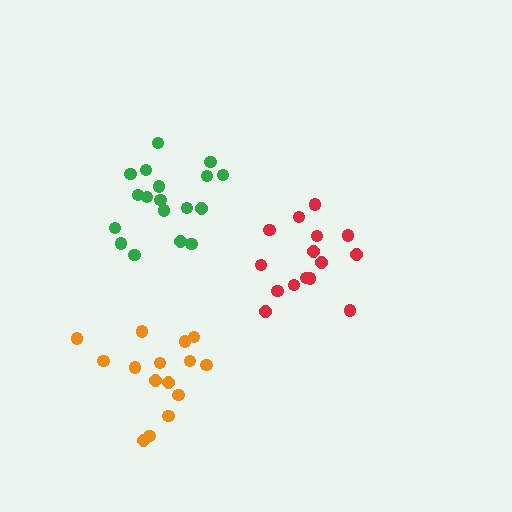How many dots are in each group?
Group 1: 18 dots, Group 2: 15 dots, Group 3: 15 dots (48 total).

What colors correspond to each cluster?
The clusters are colored: green, red, orange.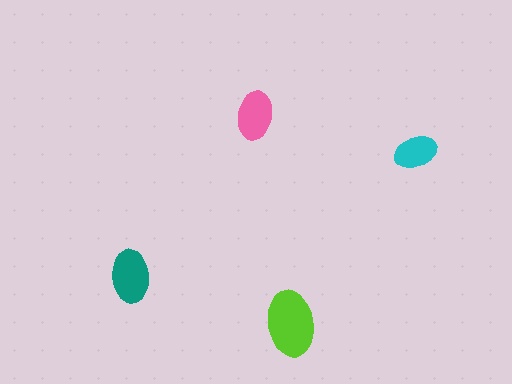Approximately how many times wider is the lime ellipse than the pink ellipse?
About 1.5 times wider.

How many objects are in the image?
There are 4 objects in the image.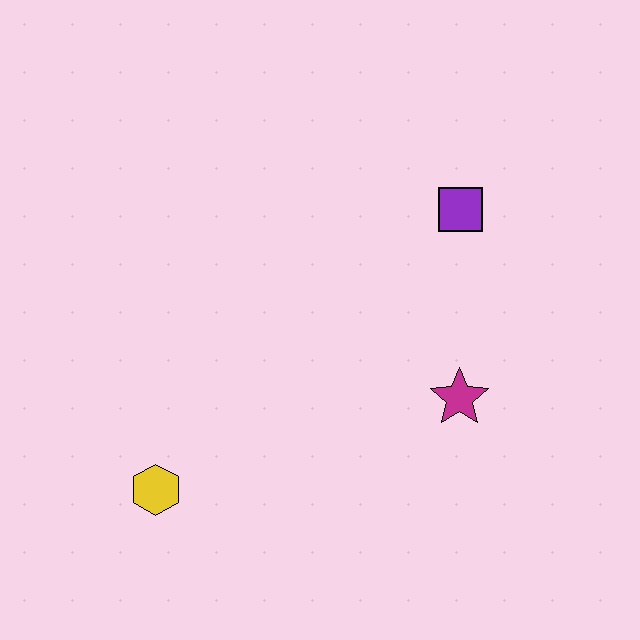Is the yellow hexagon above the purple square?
No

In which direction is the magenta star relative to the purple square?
The magenta star is below the purple square.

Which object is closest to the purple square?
The magenta star is closest to the purple square.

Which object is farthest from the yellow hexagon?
The purple square is farthest from the yellow hexagon.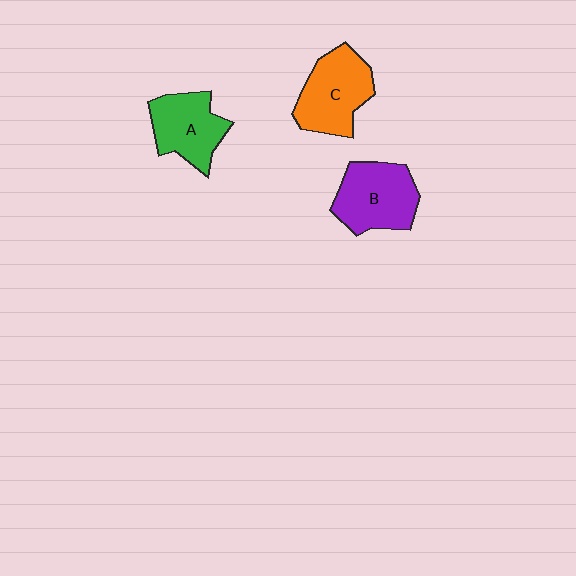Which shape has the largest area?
Shape B (purple).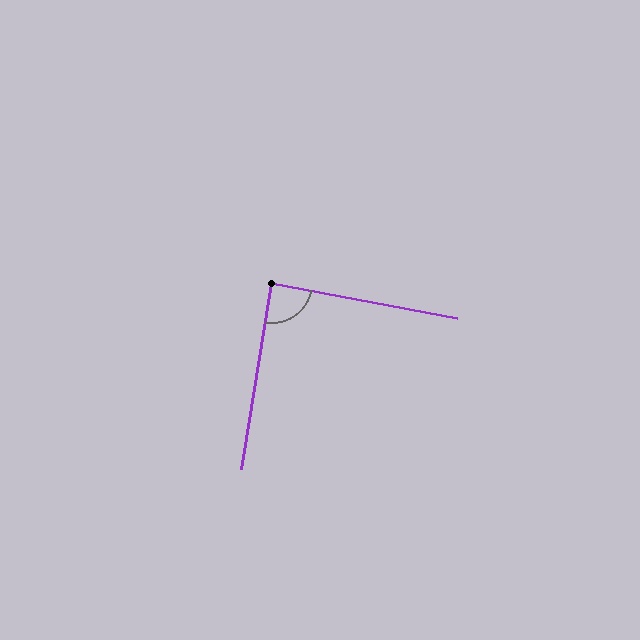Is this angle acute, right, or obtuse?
It is approximately a right angle.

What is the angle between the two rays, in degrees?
Approximately 89 degrees.